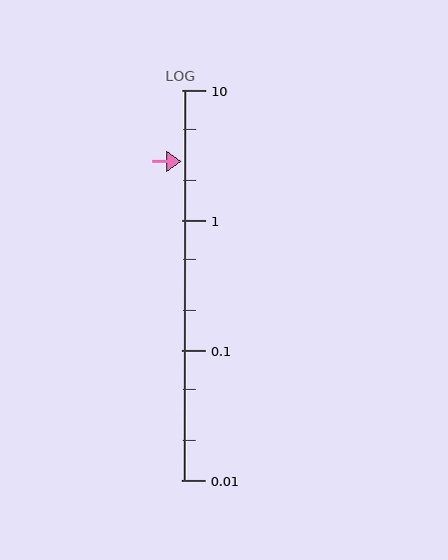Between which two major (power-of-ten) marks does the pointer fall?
The pointer is between 1 and 10.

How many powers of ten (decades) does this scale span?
The scale spans 3 decades, from 0.01 to 10.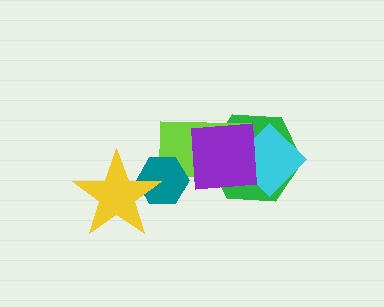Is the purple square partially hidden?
No, no other shape covers it.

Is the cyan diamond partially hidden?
Yes, it is partially covered by another shape.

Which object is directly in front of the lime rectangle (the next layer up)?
The teal hexagon is directly in front of the lime rectangle.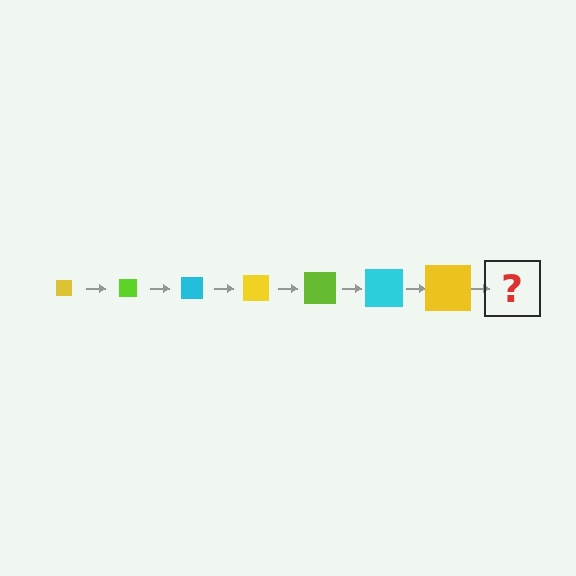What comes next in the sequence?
The next element should be a lime square, larger than the previous one.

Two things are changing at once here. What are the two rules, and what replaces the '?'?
The two rules are that the square grows larger each step and the color cycles through yellow, lime, and cyan. The '?' should be a lime square, larger than the previous one.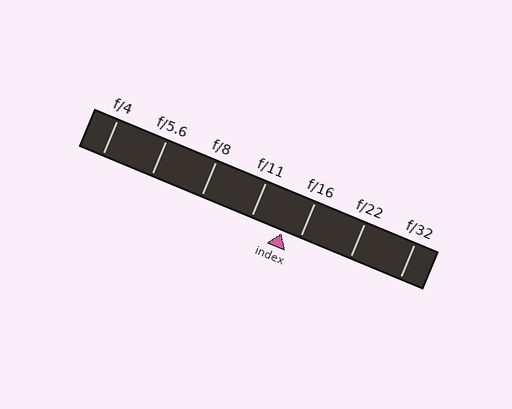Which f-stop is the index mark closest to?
The index mark is closest to f/16.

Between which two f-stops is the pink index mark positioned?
The index mark is between f/11 and f/16.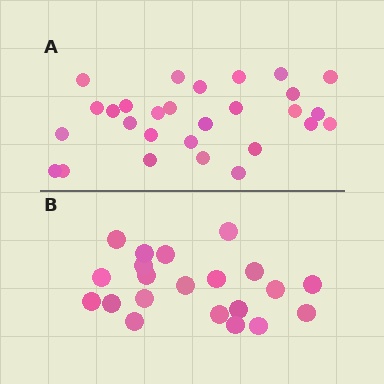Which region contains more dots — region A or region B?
Region A (the top region) has more dots.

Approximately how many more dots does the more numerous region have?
Region A has roughly 8 or so more dots than region B.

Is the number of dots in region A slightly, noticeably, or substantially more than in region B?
Region A has noticeably more, but not dramatically so. The ratio is roughly 1.3 to 1.